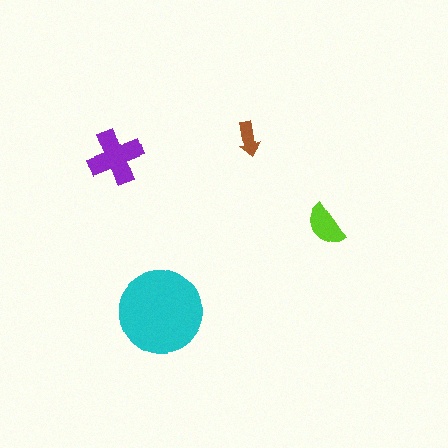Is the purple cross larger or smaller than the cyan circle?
Smaller.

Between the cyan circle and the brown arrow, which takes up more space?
The cyan circle.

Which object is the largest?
The cyan circle.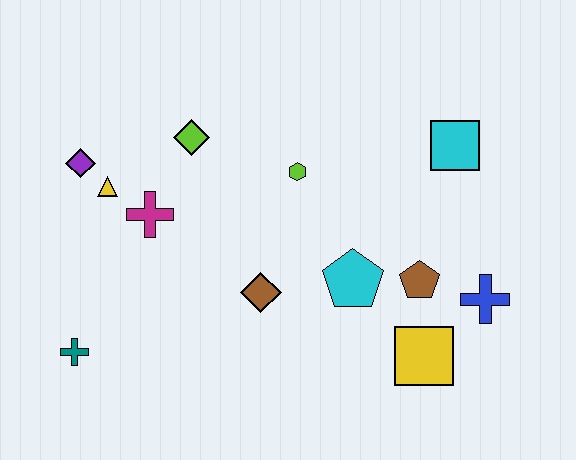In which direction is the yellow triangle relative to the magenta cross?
The yellow triangle is to the left of the magenta cross.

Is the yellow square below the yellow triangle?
Yes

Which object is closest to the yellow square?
The brown pentagon is closest to the yellow square.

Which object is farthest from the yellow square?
The purple diamond is farthest from the yellow square.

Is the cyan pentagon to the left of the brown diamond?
No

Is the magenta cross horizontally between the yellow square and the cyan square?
No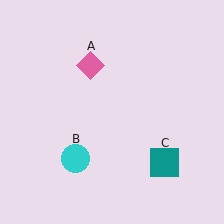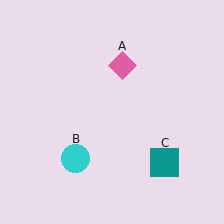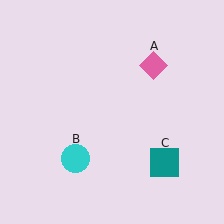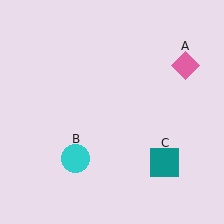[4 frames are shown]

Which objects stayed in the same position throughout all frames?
Cyan circle (object B) and teal square (object C) remained stationary.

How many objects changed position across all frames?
1 object changed position: pink diamond (object A).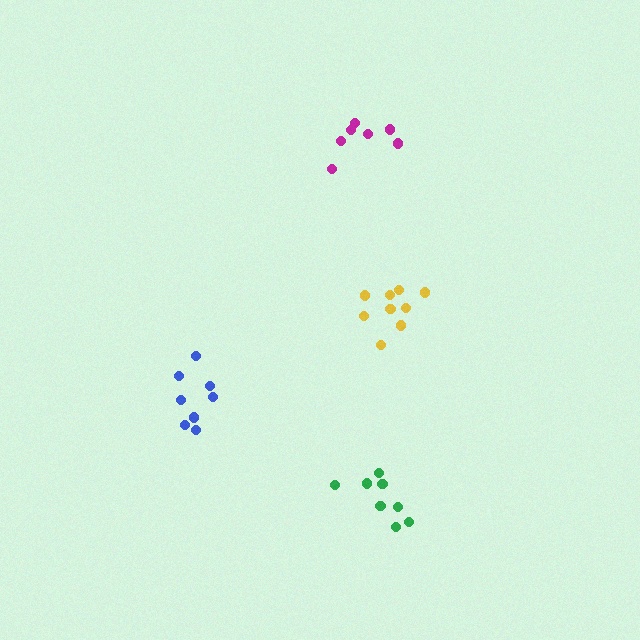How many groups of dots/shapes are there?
There are 4 groups.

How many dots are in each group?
Group 1: 8 dots, Group 2: 9 dots, Group 3: 7 dots, Group 4: 8 dots (32 total).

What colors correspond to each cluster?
The clusters are colored: blue, yellow, magenta, green.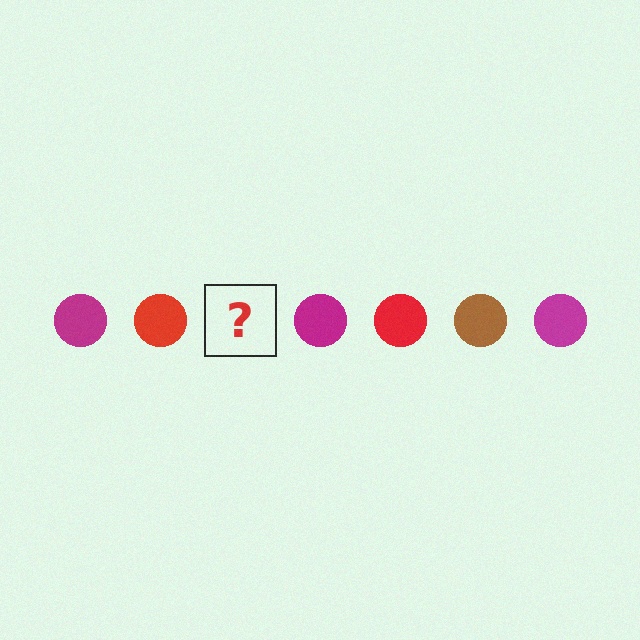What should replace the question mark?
The question mark should be replaced with a brown circle.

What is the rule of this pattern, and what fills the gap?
The rule is that the pattern cycles through magenta, red, brown circles. The gap should be filled with a brown circle.